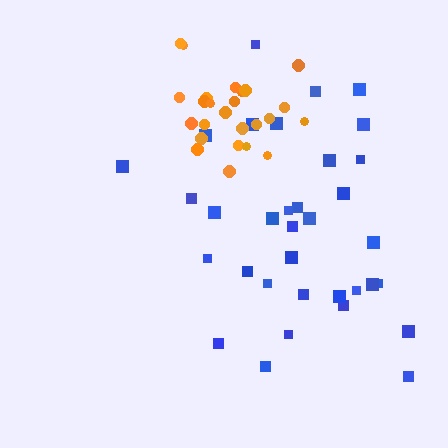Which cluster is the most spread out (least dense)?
Blue.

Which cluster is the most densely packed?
Orange.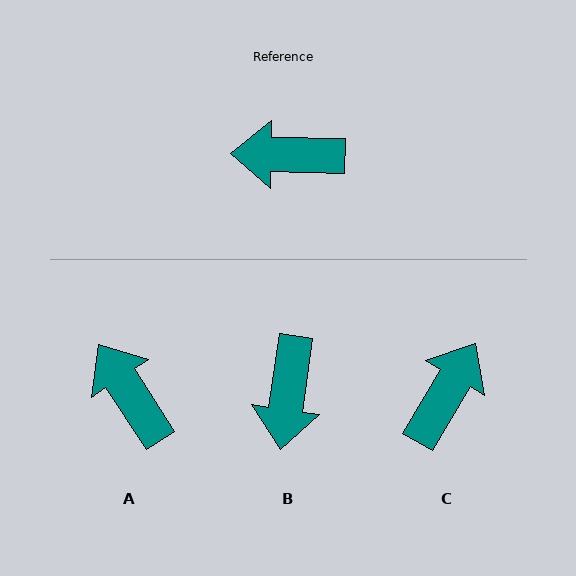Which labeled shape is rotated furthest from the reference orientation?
C, about 119 degrees away.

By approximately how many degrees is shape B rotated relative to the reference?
Approximately 83 degrees counter-clockwise.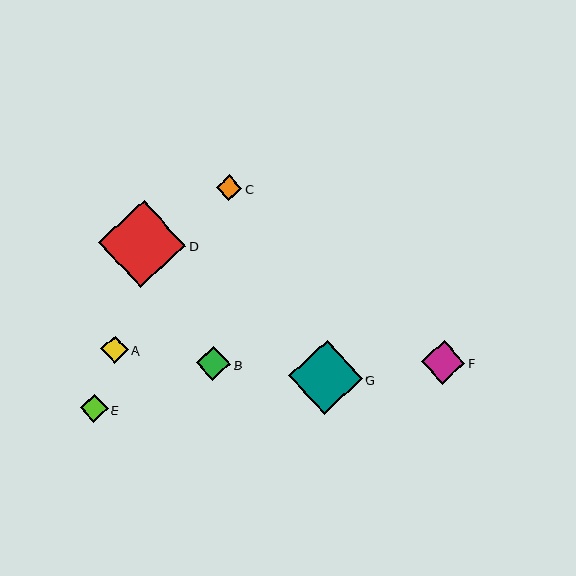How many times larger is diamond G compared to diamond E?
Diamond G is approximately 2.7 times the size of diamond E.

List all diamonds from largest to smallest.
From largest to smallest: D, G, F, B, E, A, C.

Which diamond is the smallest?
Diamond C is the smallest with a size of approximately 26 pixels.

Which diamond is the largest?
Diamond D is the largest with a size of approximately 87 pixels.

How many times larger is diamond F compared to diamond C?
Diamond F is approximately 1.7 times the size of diamond C.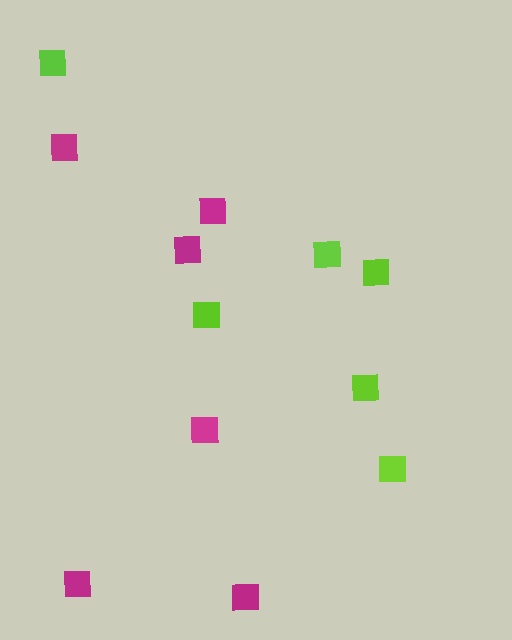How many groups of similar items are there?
There are 2 groups: one group of magenta squares (6) and one group of lime squares (6).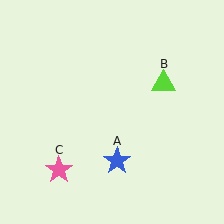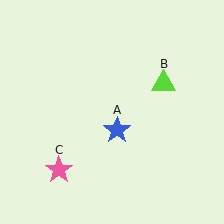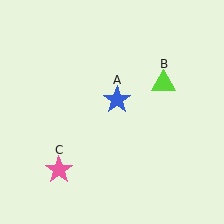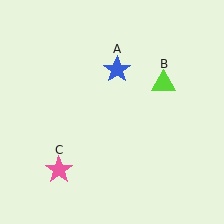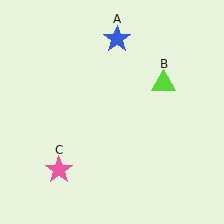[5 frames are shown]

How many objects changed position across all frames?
1 object changed position: blue star (object A).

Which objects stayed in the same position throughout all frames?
Lime triangle (object B) and pink star (object C) remained stationary.